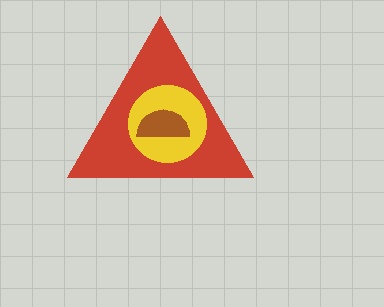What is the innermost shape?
The brown semicircle.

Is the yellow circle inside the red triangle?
Yes.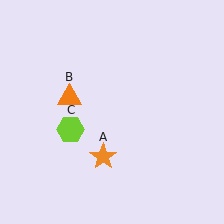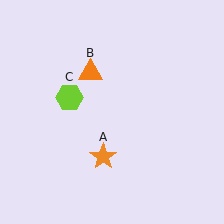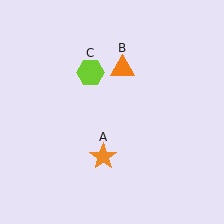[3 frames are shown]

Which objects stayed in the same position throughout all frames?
Orange star (object A) remained stationary.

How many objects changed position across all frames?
2 objects changed position: orange triangle (object B), lime hexagon (object C).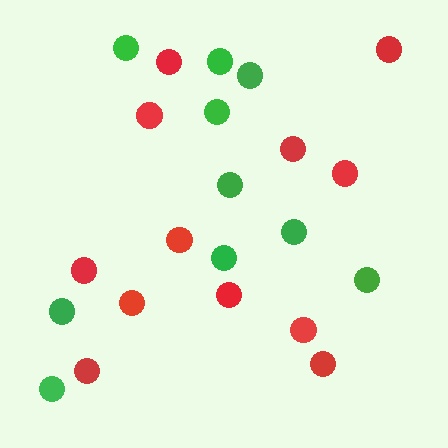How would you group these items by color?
There are 2 groups: one group of green circles (10) and one group of red circles (12).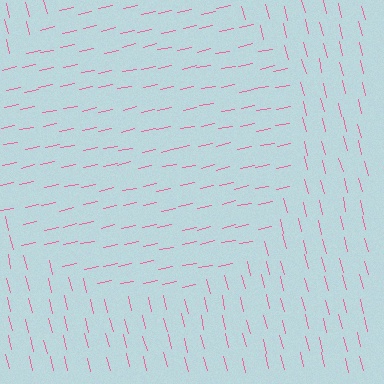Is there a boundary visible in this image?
Yes, there is a texture boundary formed by a change in line orientation.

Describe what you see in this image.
The image is filled with small pink line segments. A circle region in the image has lines oriented differently from the surrounding lines, creating a visible texture boundary.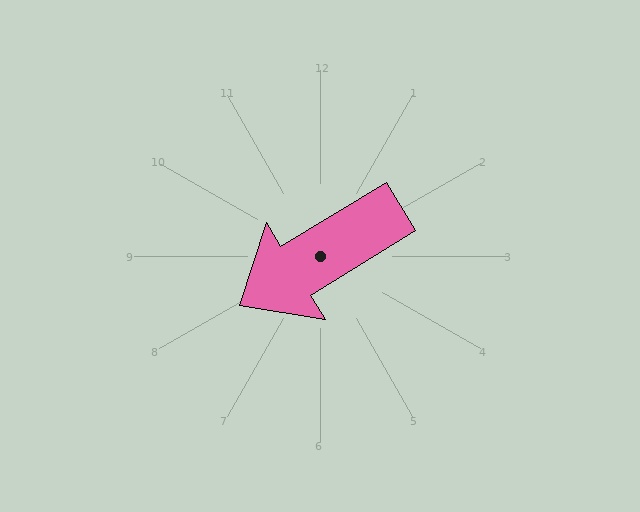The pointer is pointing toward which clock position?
Roughly 8 o'clock.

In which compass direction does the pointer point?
Southwest.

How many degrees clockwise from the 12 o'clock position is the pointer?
Approximately 239 degrees.